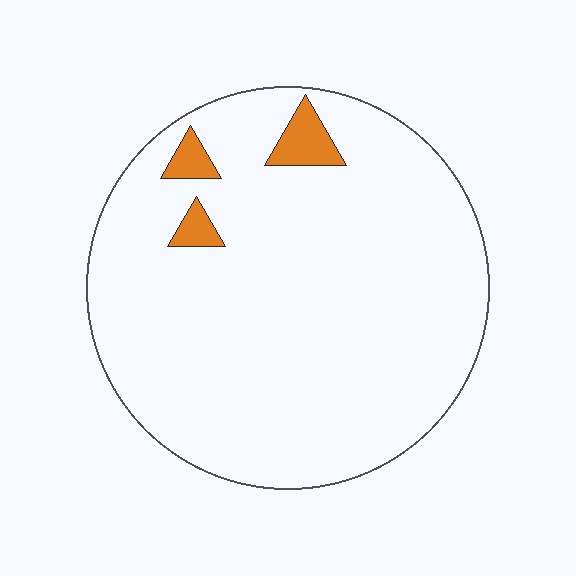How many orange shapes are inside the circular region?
3.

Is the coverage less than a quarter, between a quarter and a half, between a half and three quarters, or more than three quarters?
Less than a quarter.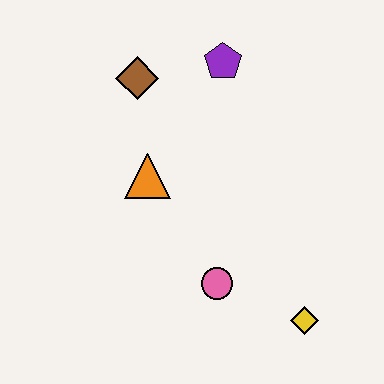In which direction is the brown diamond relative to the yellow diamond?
The brown diamond is above the yellow diamond.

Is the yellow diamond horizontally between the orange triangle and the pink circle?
No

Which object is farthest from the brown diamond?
The yellow diamond is farthest from the brown diamond.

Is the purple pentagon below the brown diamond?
No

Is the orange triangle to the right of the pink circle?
No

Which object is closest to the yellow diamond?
The pink circle is closest to the yellow diamond.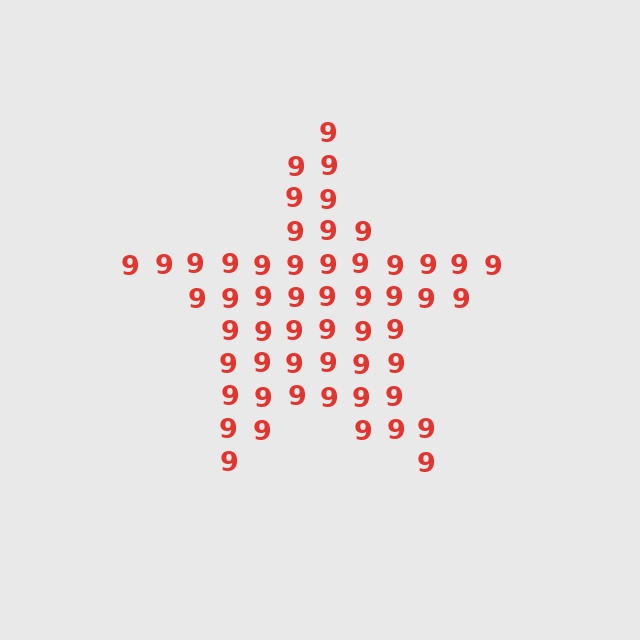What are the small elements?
The small elements are digit 9's.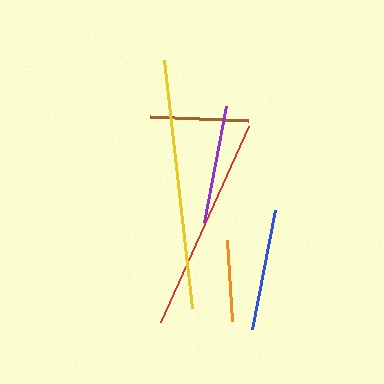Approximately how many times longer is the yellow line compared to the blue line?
The yellow line is approximately 2.1 times the length of the blue line.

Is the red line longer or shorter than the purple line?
The red line is longer than the purple line.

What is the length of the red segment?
The red segment is approximately 215 pixels long.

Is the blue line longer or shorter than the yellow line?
The yellow line is longer than the blue line.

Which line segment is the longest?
The yellow line is the longest at approximately 249 pixels.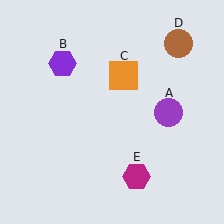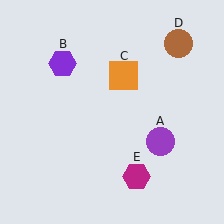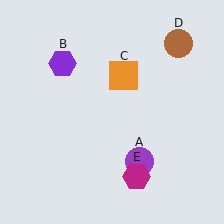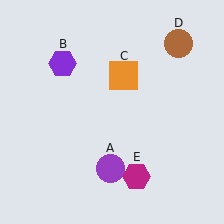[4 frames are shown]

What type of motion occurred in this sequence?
The purple circle (object A) rotated clockwise around the center of the scene.